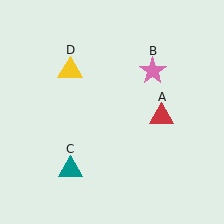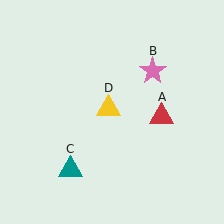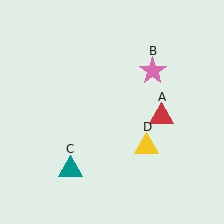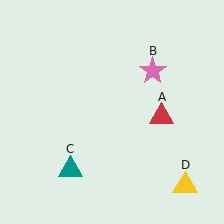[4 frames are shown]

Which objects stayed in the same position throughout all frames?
Red triangle (object A) and pink star (object B) and teal triangle (object C) remained stationary.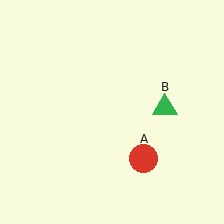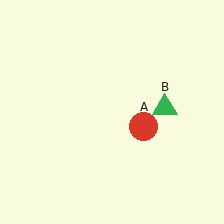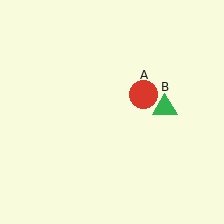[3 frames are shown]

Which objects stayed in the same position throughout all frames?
Green triangle (object B) remained stationary.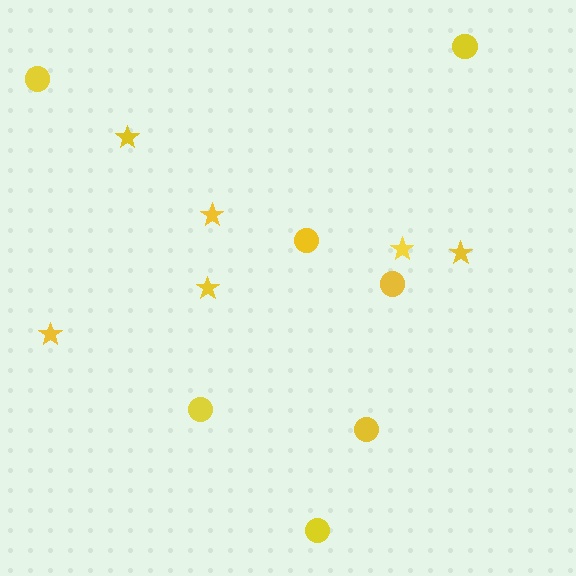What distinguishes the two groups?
There are 2 groups: one group of stars (6) and one group of circles (7).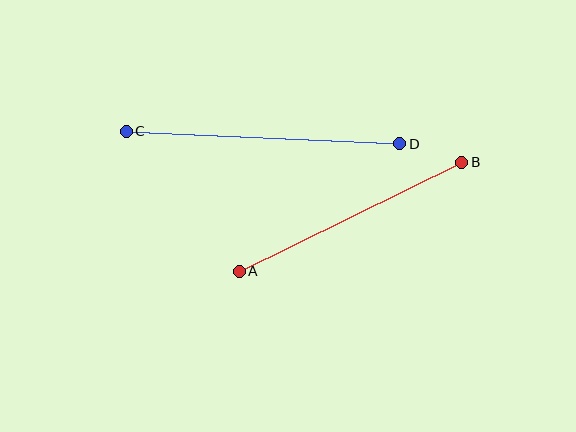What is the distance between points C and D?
The distance is approximately 274 pixels.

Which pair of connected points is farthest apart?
Points C and D are farthest apart.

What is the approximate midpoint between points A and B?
The midpoint is at approximately (350, 217) pixels.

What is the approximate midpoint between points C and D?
The midpoint is at approximately (263, 138) pixels.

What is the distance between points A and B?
The distance is approximately 248 pixels.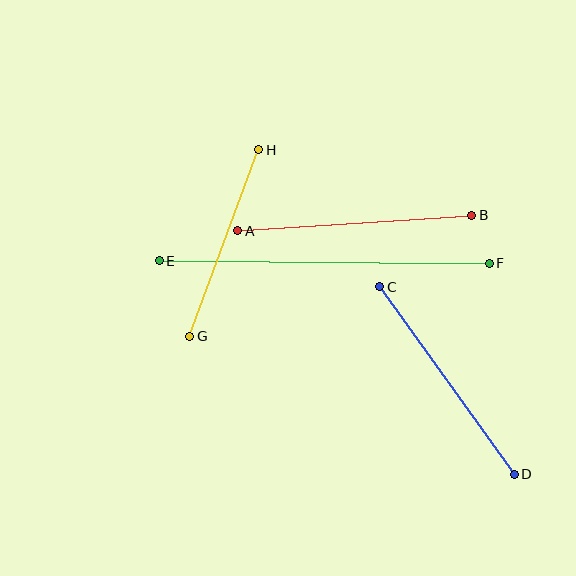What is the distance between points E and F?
The distance is approximately 330 pixels.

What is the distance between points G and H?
The distance is approximately 199 pixels.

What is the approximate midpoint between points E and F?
The midpoint is at approximately (324, 262) pixels.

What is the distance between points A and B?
The distance is approximately 234 pixels.